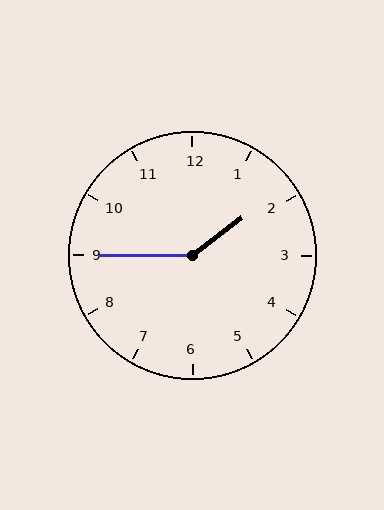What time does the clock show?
1:45.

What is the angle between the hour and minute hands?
Approximately 142 degrees.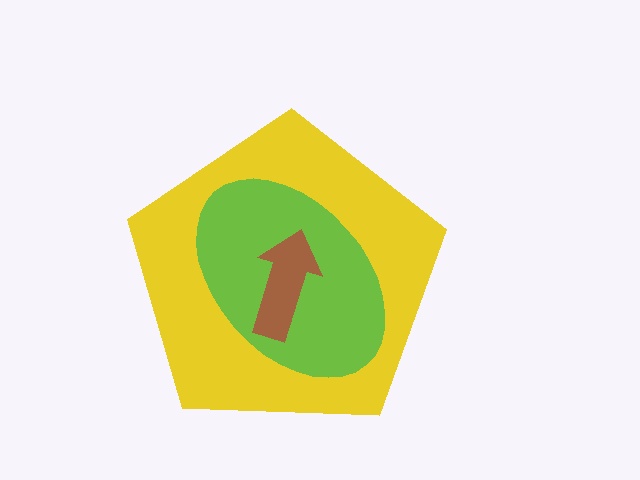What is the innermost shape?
The brown arrow.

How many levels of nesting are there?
3.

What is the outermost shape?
The yellow pentagon.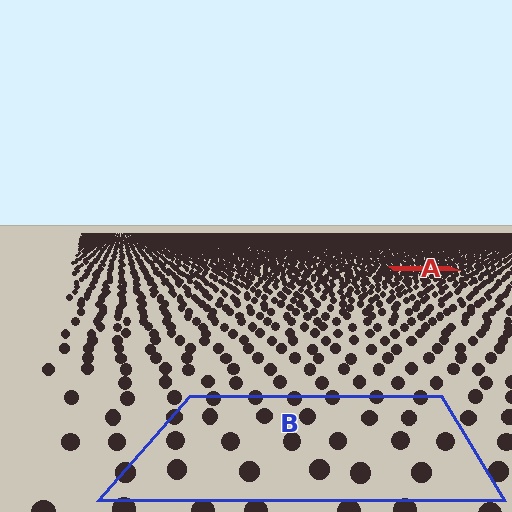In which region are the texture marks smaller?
The texture marks are smaller in region A, because it is farther away.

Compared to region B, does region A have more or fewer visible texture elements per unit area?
Region A has more texture elements per unit area — they are packed more densely because it is farther away.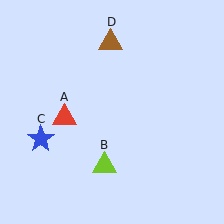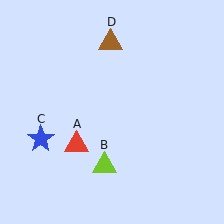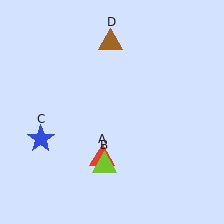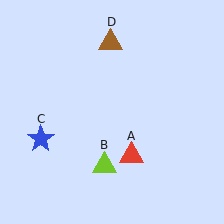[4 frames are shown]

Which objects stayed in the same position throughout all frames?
Lime triangle (object B) and blue star (object C) and brown triangle (object D) remained stationary.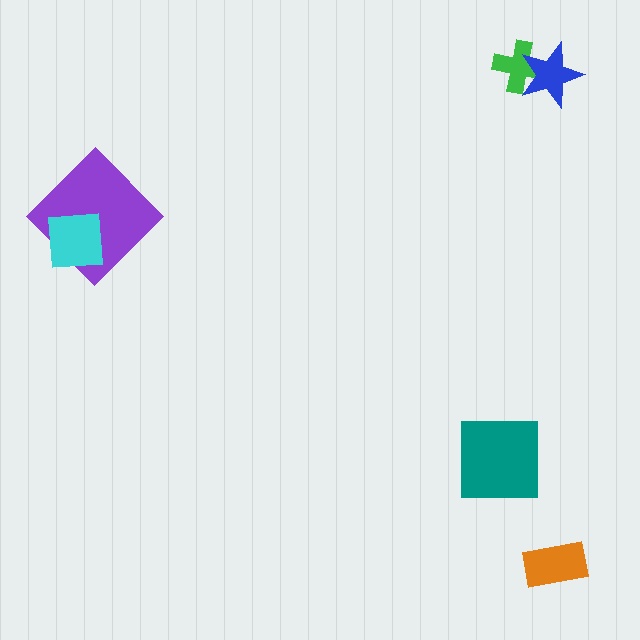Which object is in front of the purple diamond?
The cyan square is in front of the purple diamond.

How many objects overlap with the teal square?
0 objects overlap with the teal square.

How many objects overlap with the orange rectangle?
0 objects overlap with the orange rectangle.